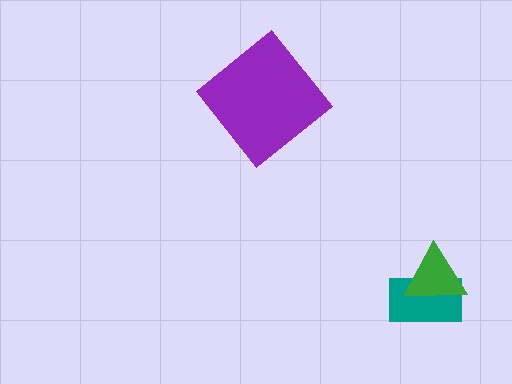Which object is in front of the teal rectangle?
The green triangle is in front of the teal rectangle.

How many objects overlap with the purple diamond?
0 objects overlap with the purple diamond.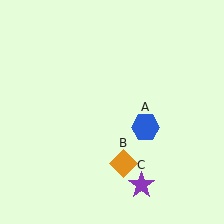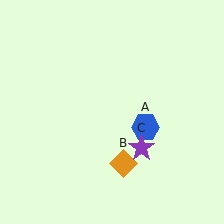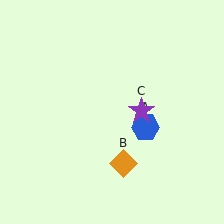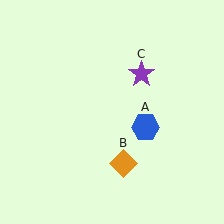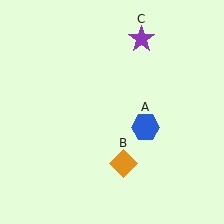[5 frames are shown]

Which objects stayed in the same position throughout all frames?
Blue hexagon (object A) and orange diamond (object B) remained stationary.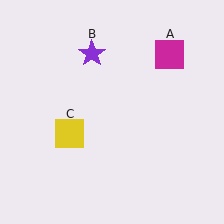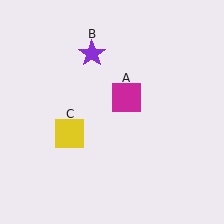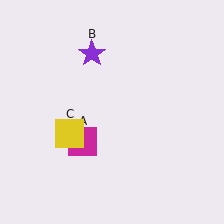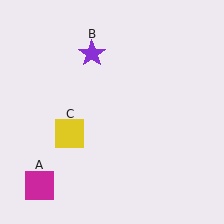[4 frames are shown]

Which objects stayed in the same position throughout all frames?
Purple star (object B) and yellow square (object C) remained stationary.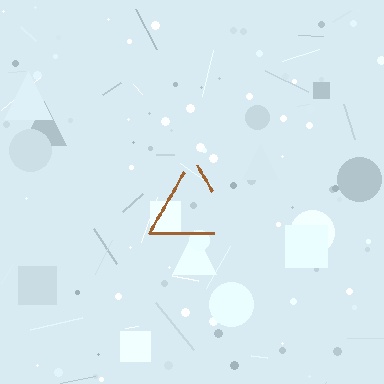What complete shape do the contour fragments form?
The contour fragments form a triangle.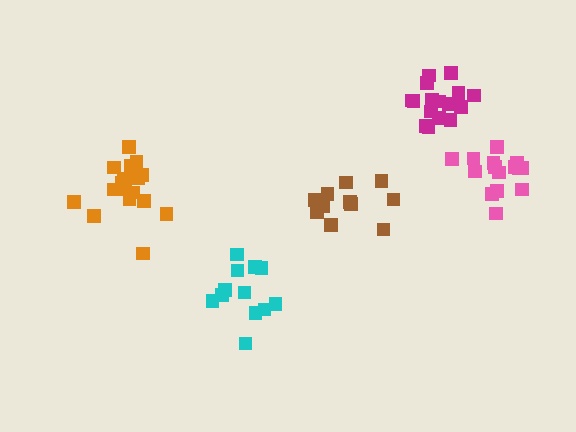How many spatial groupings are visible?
There are 5 spatial groupings.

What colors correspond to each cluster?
The clusters are colored: brown, pink, cyan, magenta, orange.